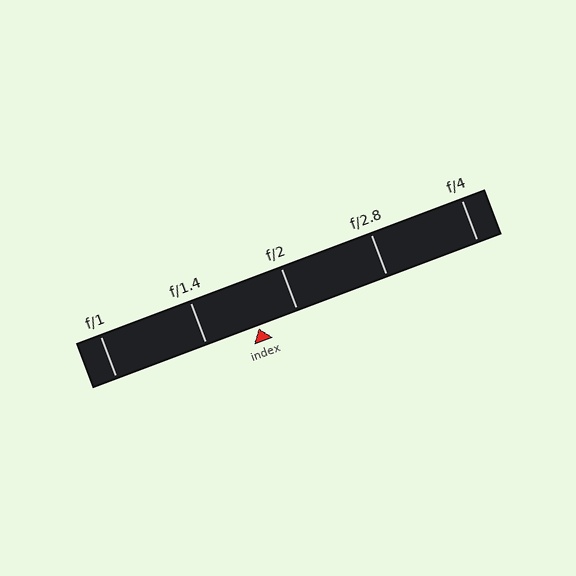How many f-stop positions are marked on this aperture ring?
There are 5 f-stop positions marked.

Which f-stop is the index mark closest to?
The index mark is closest to f/2.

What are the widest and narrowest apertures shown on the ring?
The widest aperture shown is f/1 and the narrowest is f/4.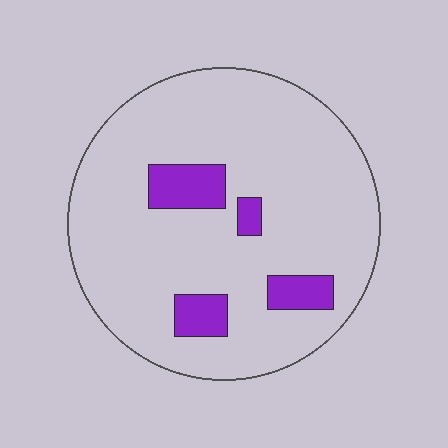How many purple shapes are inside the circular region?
4.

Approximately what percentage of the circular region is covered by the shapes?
Approximately 10%.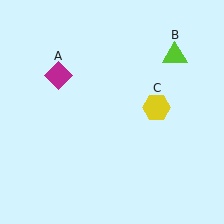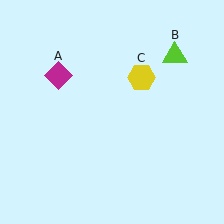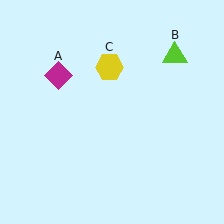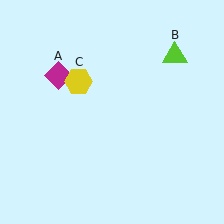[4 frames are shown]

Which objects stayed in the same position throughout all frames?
Magenta diamond (object A) and lime triangle (object B) remained stationary.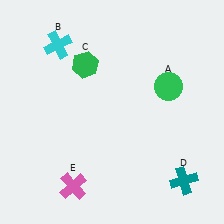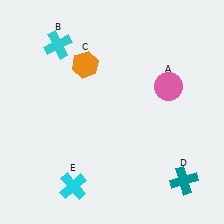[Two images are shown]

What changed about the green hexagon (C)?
In Image 1, C is green. In Image 2, it changed to orange.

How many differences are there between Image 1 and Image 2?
There are 3 differences between the two images.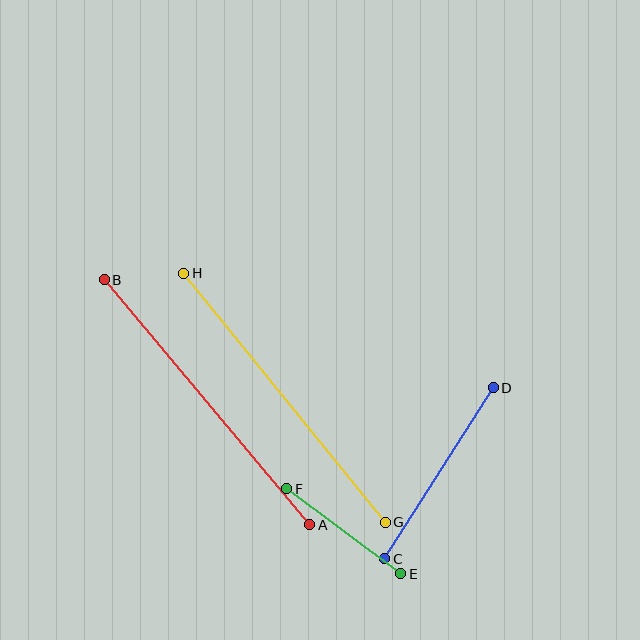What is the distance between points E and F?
The distance is approximately 142 pixels.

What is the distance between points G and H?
The distance is approximately 320 pixels.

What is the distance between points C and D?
The distance is approximately 202 pixels.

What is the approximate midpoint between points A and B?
The midpoint is at approximately (207, 402) pixels.